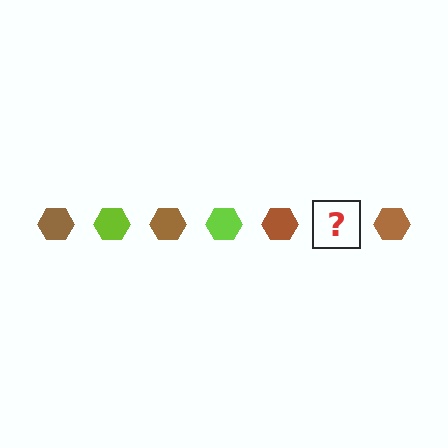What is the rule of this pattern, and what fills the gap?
The rule is that the pattern cycles through brown, lime hexagons. The gap should be filled with a lime hexagon.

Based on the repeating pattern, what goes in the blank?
The blank should be a lime hexagon.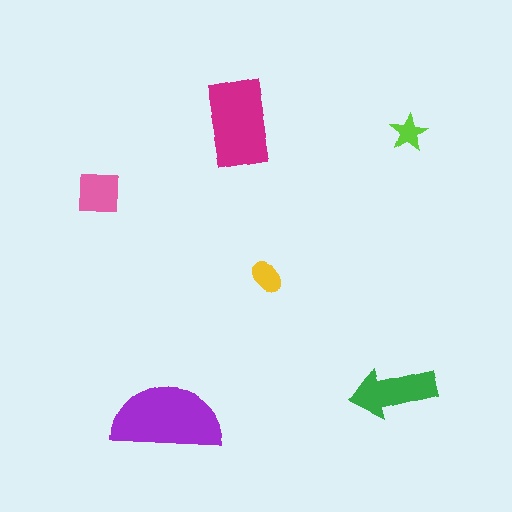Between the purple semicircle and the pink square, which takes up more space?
The purple semicircle.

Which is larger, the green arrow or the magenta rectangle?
The magenta rectangle.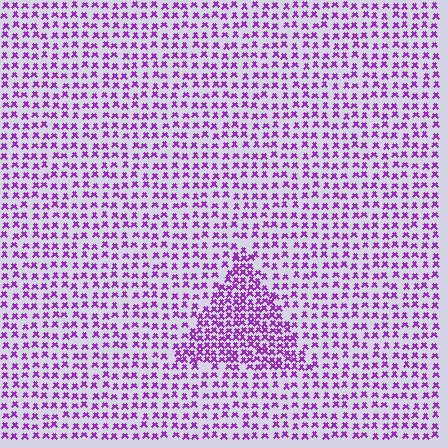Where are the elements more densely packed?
The elements are more densely packed inside the triangle boundary.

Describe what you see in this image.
The image contains small purple elements arranged at two different densities. A triangle-shaped region is visible where the elements are more densely packed than the surrounding area.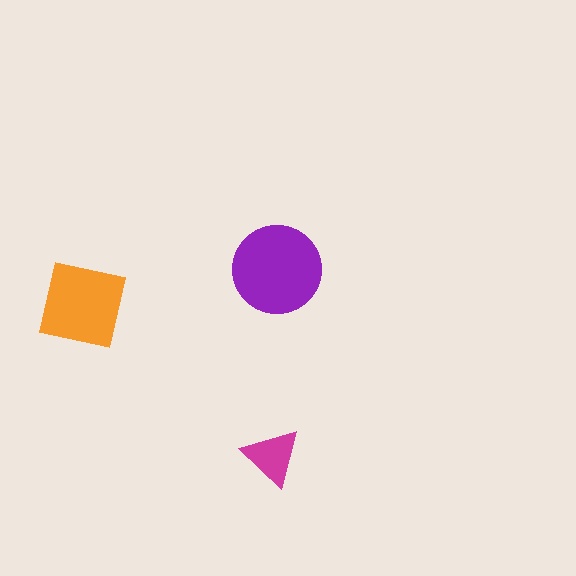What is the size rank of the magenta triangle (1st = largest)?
3rd.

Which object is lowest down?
The magenta triangle is bottommost.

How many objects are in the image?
There are 3 objects in the image.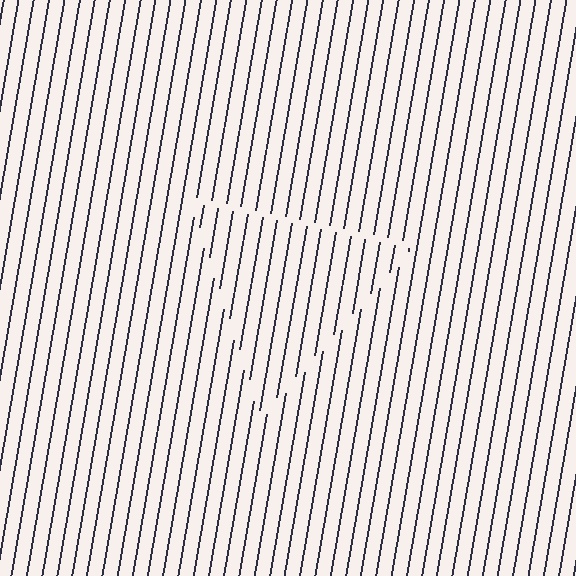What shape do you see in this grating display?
An illusory triangle. The interior of the shape contains the same grating, shifted by half a period — the contour is defined by the phase discontinuity where line-ends from the inner and outer gratings abut.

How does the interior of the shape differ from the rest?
The interior of the shape contains the same grating, shifted by half a period — the contour is defined by the phase discontinuity where line-ends from the inner and outer gratings abut.